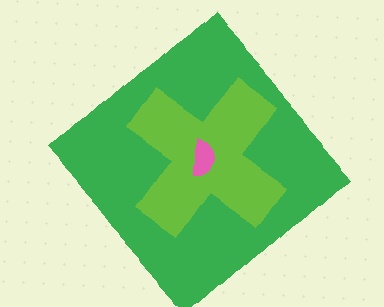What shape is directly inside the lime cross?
The pink semicircle.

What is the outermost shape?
The green diamond.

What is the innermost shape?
The pink semicircle.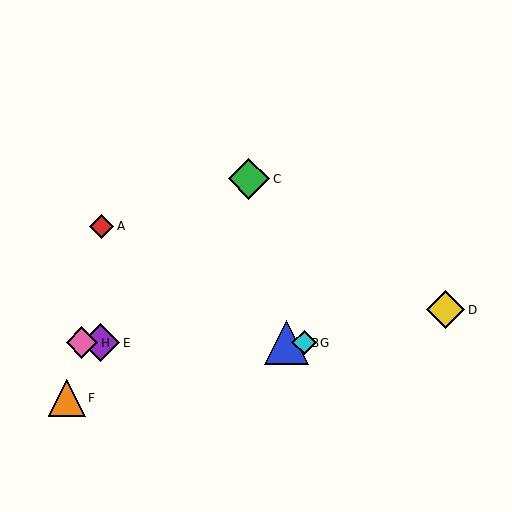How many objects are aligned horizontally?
4 objects (B, E, G, H) are aligned horizontally.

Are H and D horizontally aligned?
No, H is at y≈343 and D is at y≈310.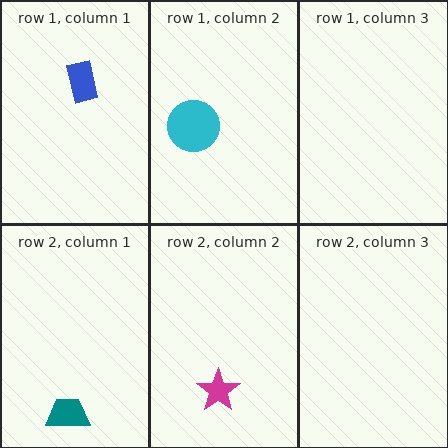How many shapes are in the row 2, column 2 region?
1.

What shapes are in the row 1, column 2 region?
The cyan circle.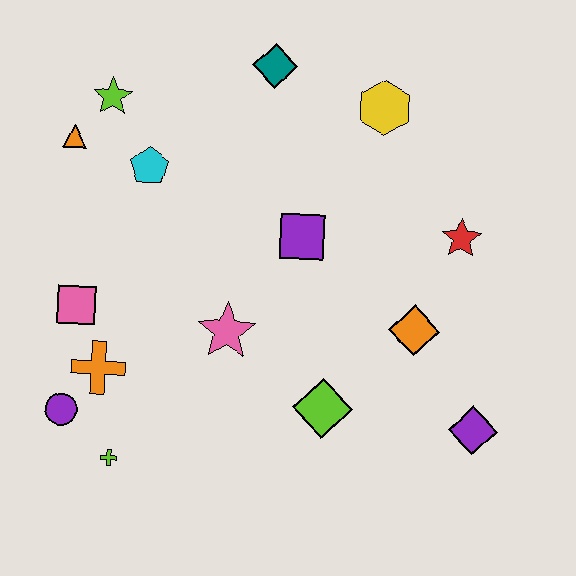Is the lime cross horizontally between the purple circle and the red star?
Yes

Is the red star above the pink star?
Yes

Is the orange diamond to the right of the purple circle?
Yes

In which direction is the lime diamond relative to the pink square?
The lime diamond is to the right of the pink square.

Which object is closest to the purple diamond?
The orange diamond is closest to the purple diamond.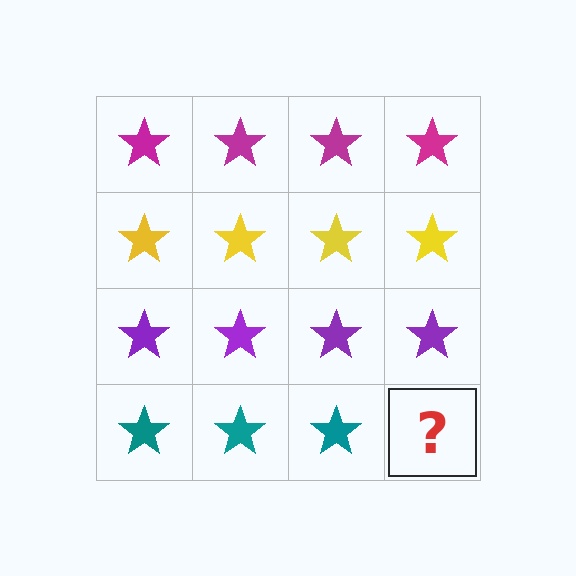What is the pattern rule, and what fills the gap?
The rule is that each row has a consistent color. The gap should be filled with a teal star.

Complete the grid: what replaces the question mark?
The question mark should be replaced with a teal star.